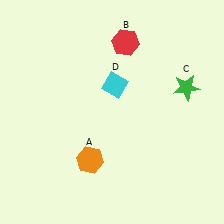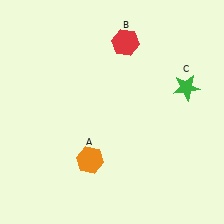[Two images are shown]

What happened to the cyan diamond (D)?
The cyan diamond (D) was removed in Image 2. It was in the top-right area of Image 1.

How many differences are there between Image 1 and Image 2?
There is 1 difference between the two images.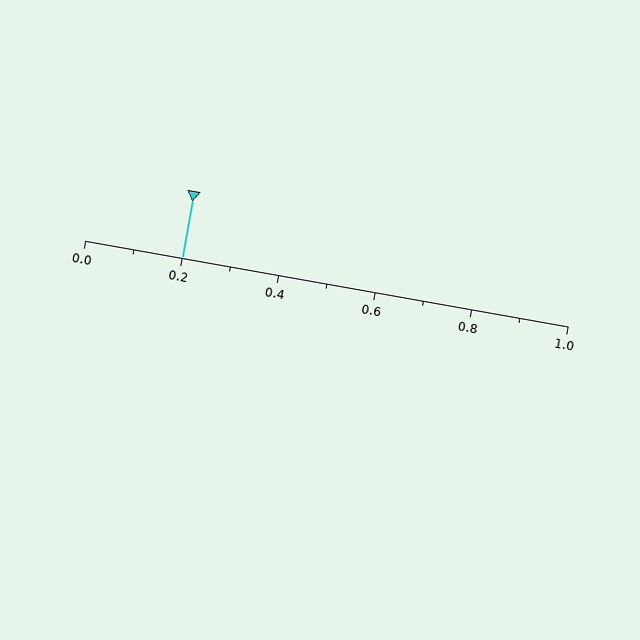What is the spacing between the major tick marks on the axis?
The major ticks are spaced 0.2 apart.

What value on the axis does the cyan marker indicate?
The marker indicates approximately 0.2.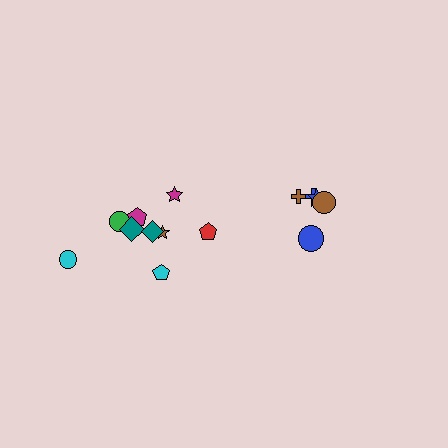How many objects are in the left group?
There are 8 objects.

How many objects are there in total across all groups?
There are 14 objects.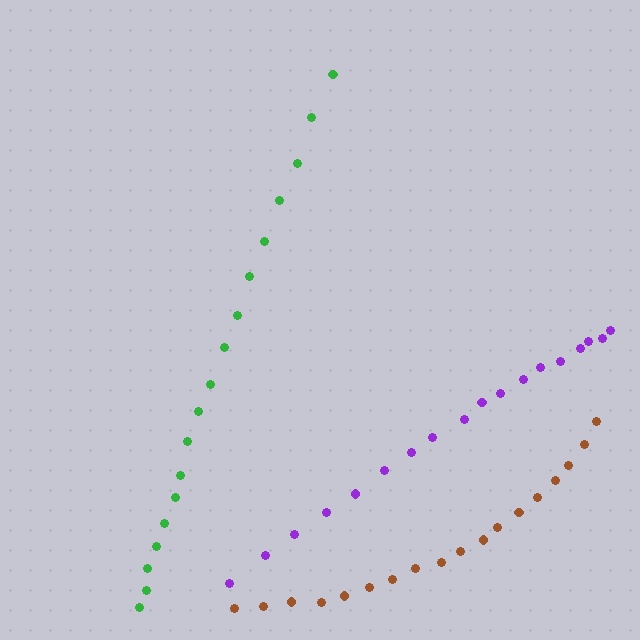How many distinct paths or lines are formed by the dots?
There are 3 distinct paths.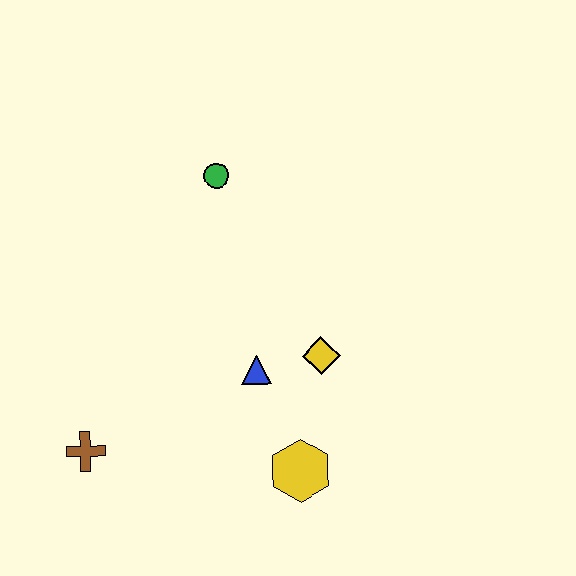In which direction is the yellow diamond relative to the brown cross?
The yellow diamond is to the right of the brown cross.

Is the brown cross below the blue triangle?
Yes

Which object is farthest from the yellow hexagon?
The green circle is farthest from the yellow hexagon.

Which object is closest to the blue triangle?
The yellow diamond is closest to the blue triangle.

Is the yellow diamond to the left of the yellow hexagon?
No